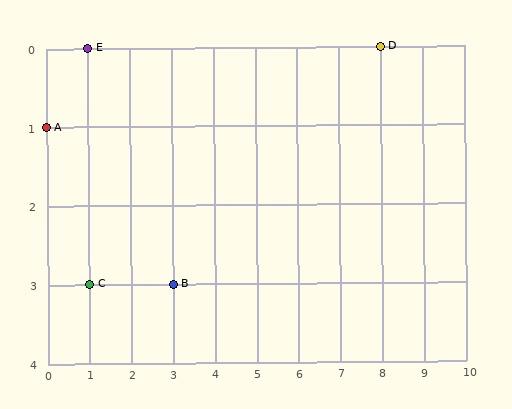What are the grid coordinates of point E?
Point E is at grid coordinates (1, 0).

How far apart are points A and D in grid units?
Points A and D are 8 columns and 1 row apart (about 8.1 grid units diagonally).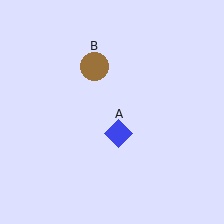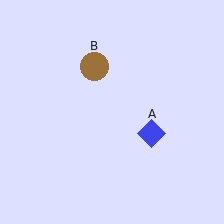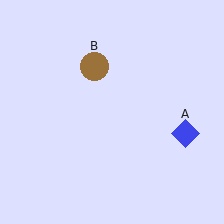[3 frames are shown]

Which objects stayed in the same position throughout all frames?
Brown circle (object B) remained stationary.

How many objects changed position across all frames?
1 object changed position: blue diamond (object A).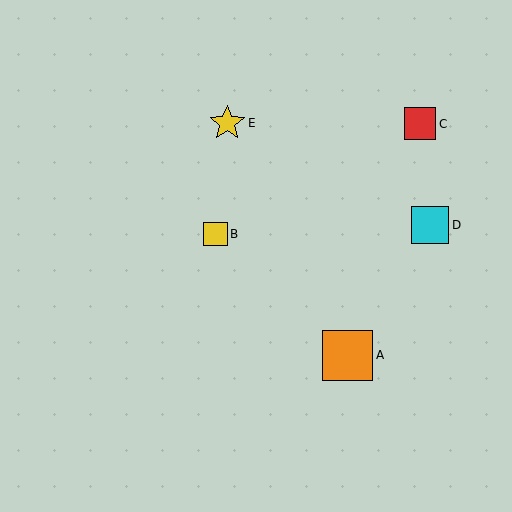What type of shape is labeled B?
Shape B is a yellow square.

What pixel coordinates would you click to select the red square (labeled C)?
Click at (420, 124) to select the red square C.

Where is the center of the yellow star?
The center of the yellow star is at (227, 123).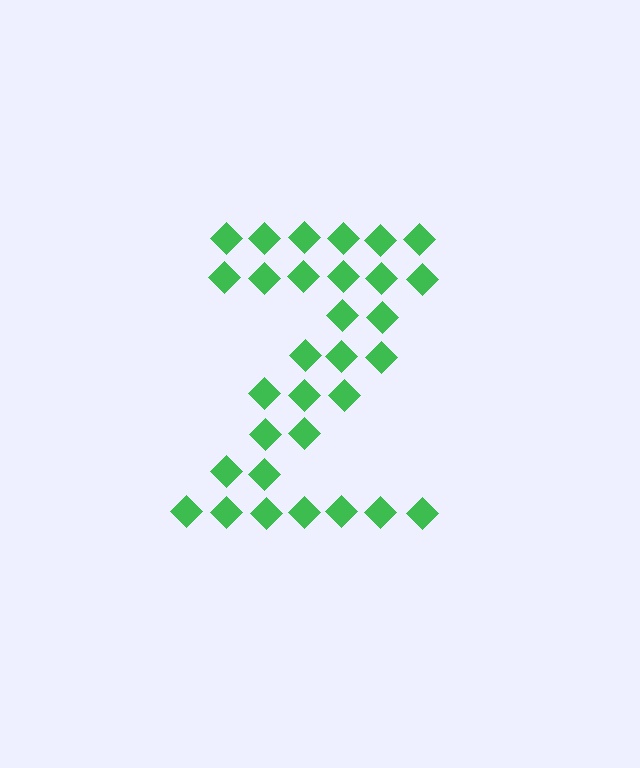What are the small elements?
The small elements are diamonds.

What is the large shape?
The large shape is the letter Z.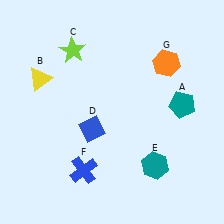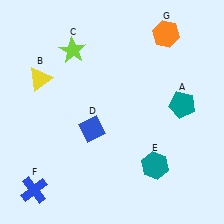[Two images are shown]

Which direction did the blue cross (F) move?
The blue cross (F) moved left.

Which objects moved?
The objects that moved are: the blue cross (F), the orange hexagon (G).